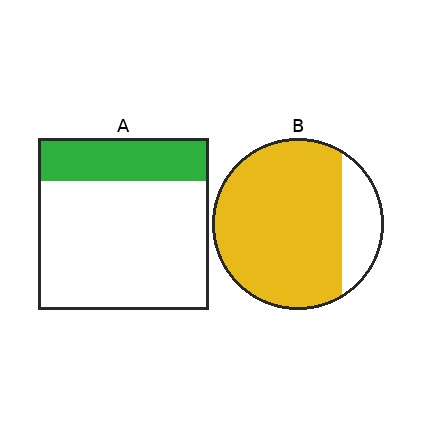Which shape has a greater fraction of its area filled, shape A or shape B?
Shape B.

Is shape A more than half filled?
No.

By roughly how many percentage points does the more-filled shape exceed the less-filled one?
By roughly 55 percentage points (B over A).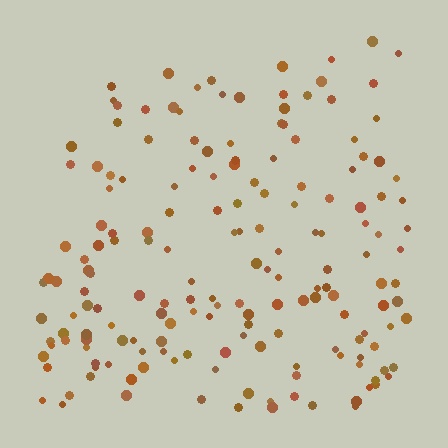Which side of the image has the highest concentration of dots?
The bottom.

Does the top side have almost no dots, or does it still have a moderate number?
Still a moderate number, just noticeably fewer than the bottom.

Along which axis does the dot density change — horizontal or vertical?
Vertical.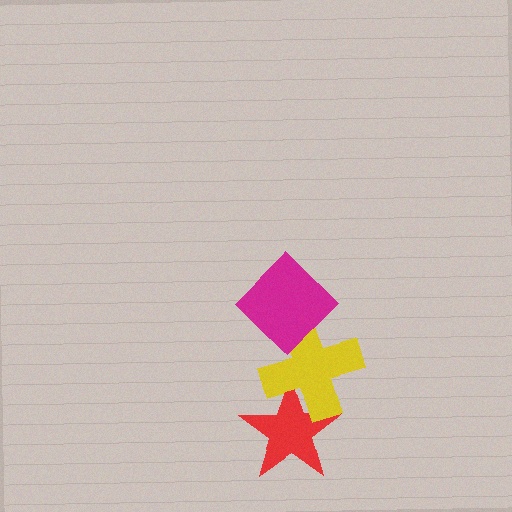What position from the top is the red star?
The red star is 3rd from the top.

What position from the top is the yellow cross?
The yellow cross is 2nd from the top.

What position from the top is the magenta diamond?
The magenta diamond is 1st from the top.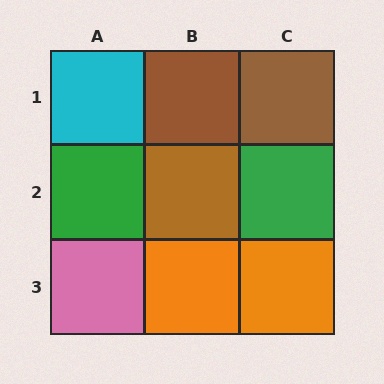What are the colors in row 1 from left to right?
Cyan, brown, brown.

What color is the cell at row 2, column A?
Green.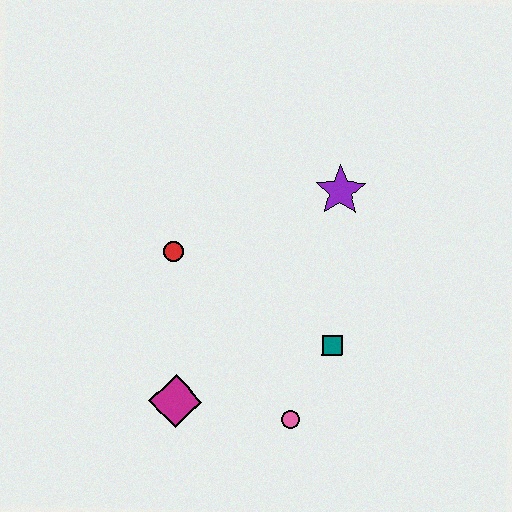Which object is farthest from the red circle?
The pink circle is farthest from the red circle.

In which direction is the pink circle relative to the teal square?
The pink circle is below the teal square.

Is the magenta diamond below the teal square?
Yes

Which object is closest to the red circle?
The magenta diamond is closest to the red circle.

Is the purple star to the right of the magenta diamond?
Yes